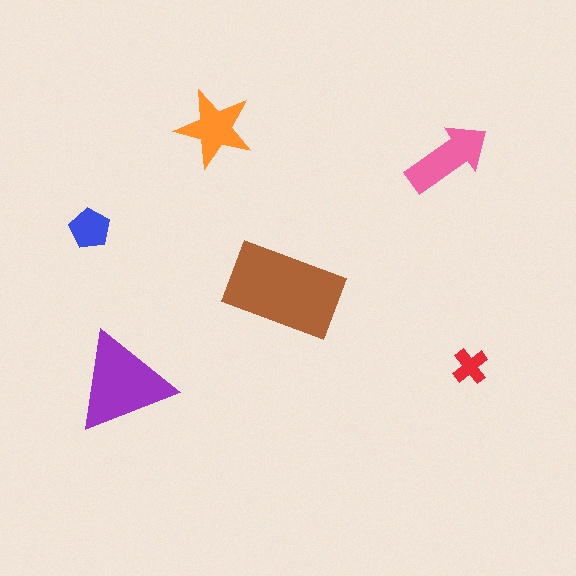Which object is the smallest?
The red cross.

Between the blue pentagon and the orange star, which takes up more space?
The orange star.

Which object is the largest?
The brown rectangle.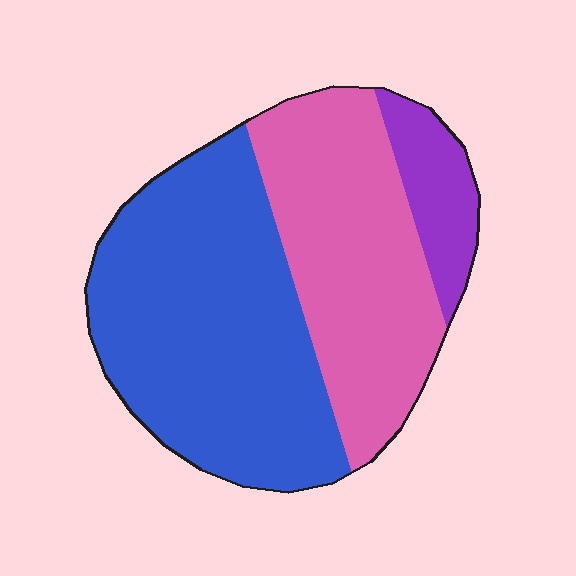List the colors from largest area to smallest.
From largest to smallest: blue, pink, purple.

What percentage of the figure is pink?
Pink covers 38% of the figure.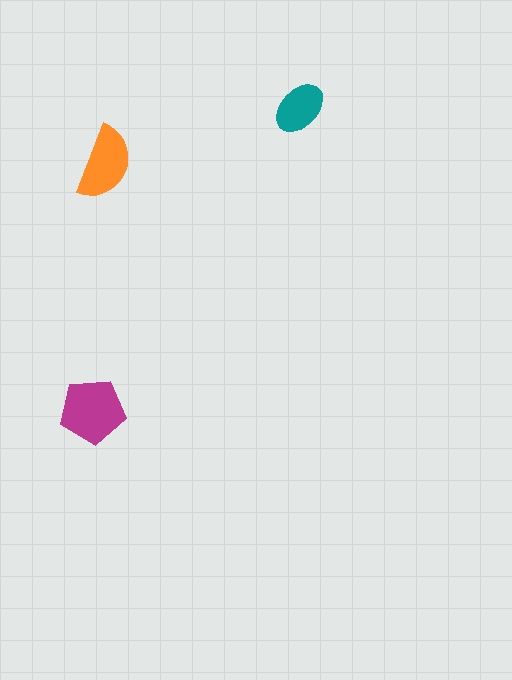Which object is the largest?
The magenta pentagon.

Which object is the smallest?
The teal ellipse.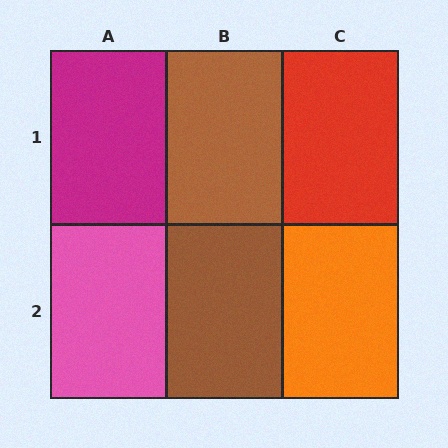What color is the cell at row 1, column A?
Magenta.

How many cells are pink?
1 cell is pink.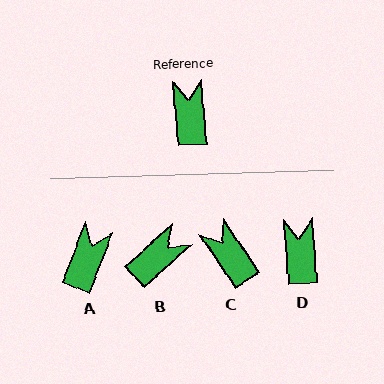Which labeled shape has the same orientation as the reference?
D.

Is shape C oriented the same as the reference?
No, it is off by about 29 degrees.